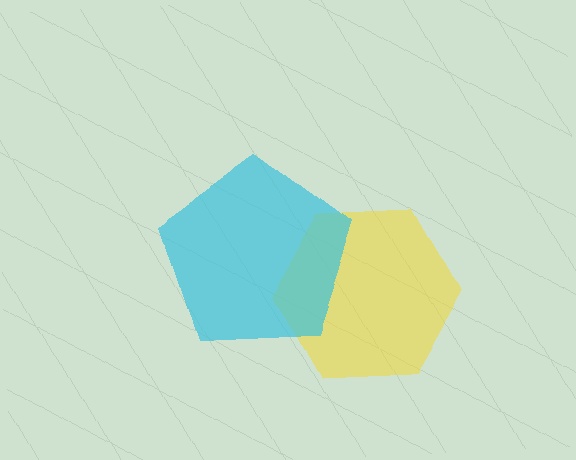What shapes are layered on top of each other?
The layered shapes are: a yellow hexagon, a cyan pentagon.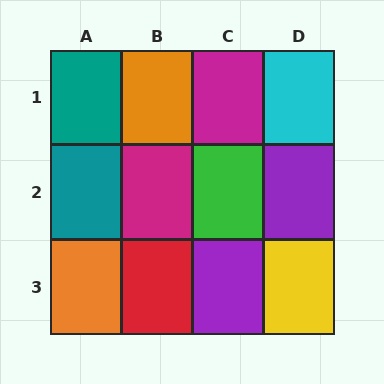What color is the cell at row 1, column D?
Cyan.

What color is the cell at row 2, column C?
Green.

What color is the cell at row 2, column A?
Teal.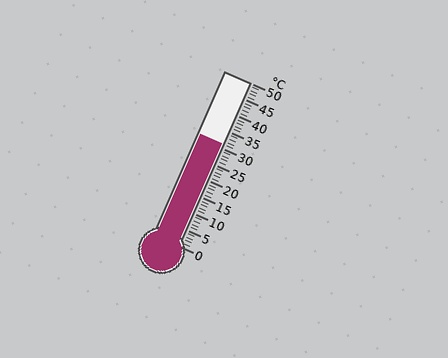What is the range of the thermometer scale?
The thermometer scale ranges from 0°C to 50°C.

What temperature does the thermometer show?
The thermometer shows approximately 31°C.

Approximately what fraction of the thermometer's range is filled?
The thermometer is filled to approximately 60% of its range.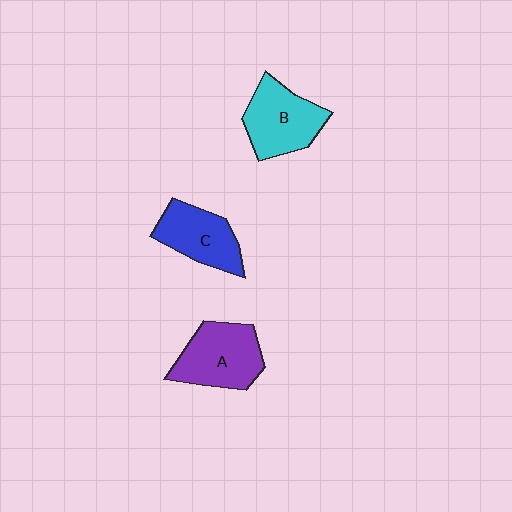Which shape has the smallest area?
Shape C (blue).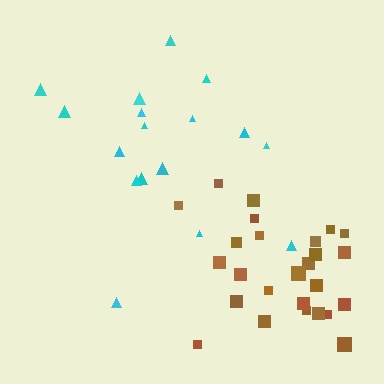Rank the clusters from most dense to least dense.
brown, cyan.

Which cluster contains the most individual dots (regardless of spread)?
Brown (26).